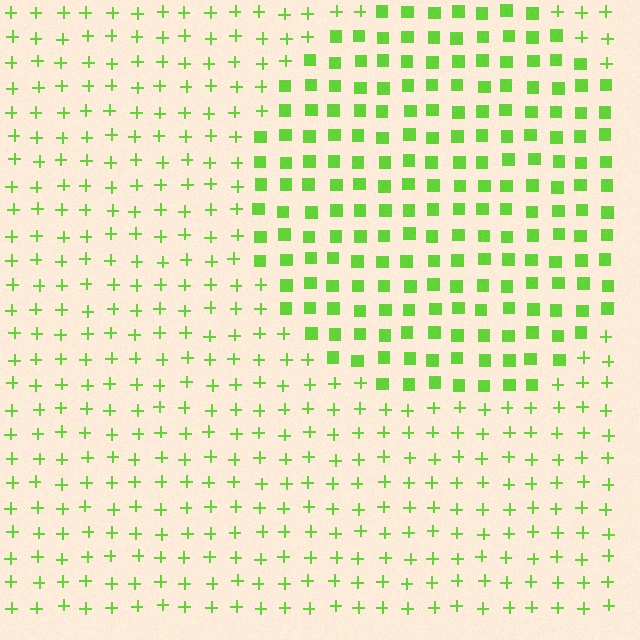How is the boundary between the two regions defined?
The boundary is defined by a change in element shape: squares inside vs. plus signs outside. All elements share the same color and spacing.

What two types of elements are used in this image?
The image uses squares inside the circle region and plus signs outside it.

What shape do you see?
I see a circle.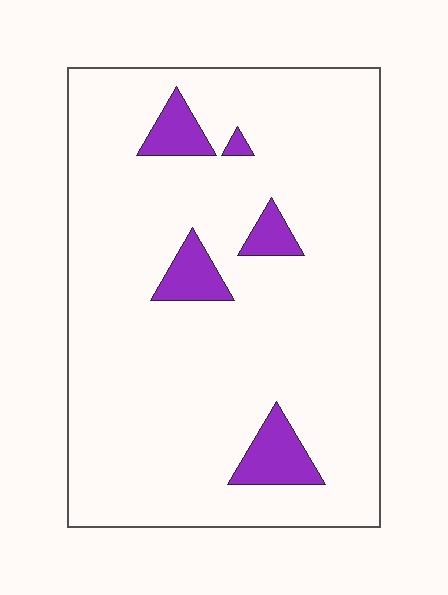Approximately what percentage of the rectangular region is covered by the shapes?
Approximately 10%.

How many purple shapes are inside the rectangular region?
5.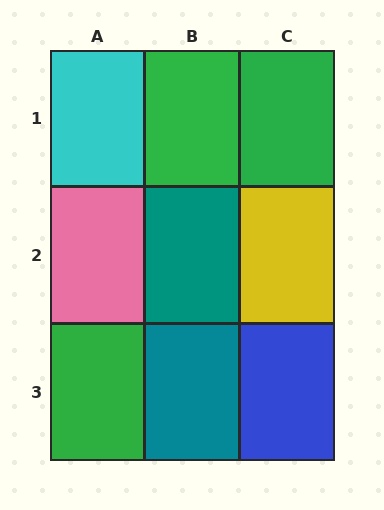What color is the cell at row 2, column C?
Yellow.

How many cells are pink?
1 cell is pink.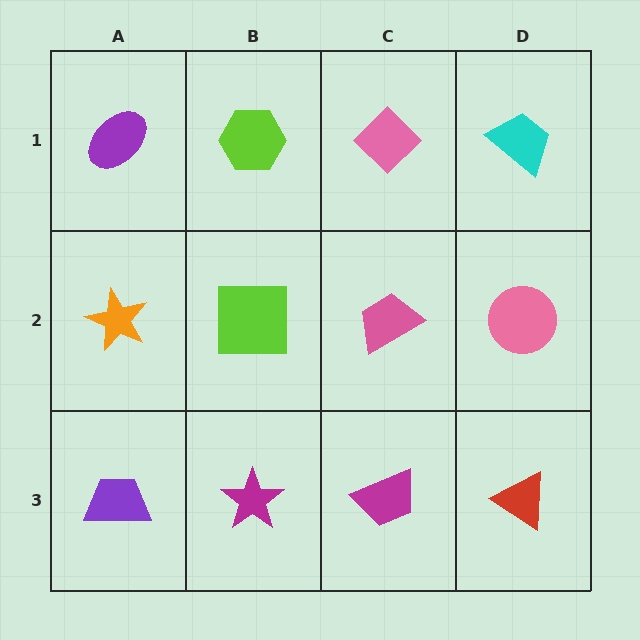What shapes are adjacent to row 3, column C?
A pink trapezoid (row 2, column C), a magenta star (row 3, column B), a red triangle (row 3, column D).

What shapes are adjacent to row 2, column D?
A cyan trapezoid (row 1, column D), a red triangle (row 3, column D), a pink trapezoid (row 2, column C).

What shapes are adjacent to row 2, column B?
A lime hexagon (row 1, column B), a magenta star (row 3, column B), an orange star (row 2, column A), a pink trapezoid (row 2, column C).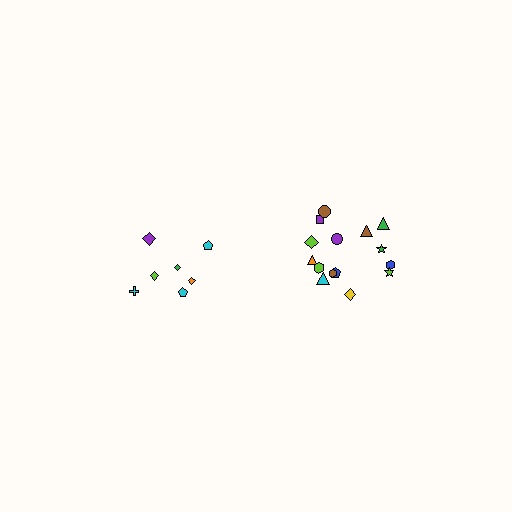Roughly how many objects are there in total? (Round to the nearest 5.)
Roughly 20 objects in total.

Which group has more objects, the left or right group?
The right group.